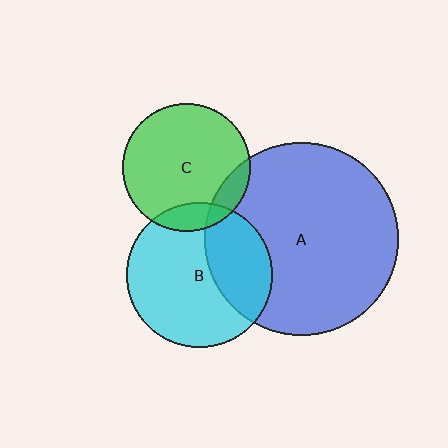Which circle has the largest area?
Circle A (blue).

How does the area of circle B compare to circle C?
Approximately 1.3 times.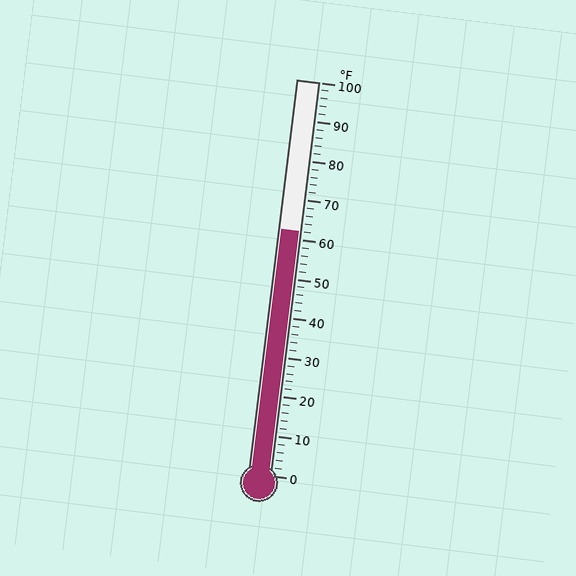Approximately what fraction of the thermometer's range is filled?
The thermometer is filled to approximately 60% of its range.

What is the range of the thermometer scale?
The thermometer scale ranges from 0°F to 100°F.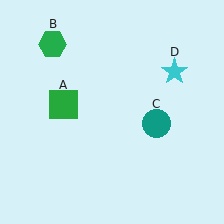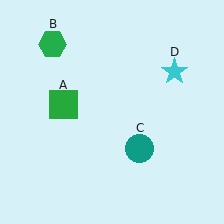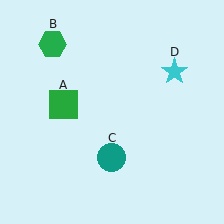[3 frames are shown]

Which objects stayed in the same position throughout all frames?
Green square (object A) and green hexagon (object B) and cyan star (object D) remained stationary.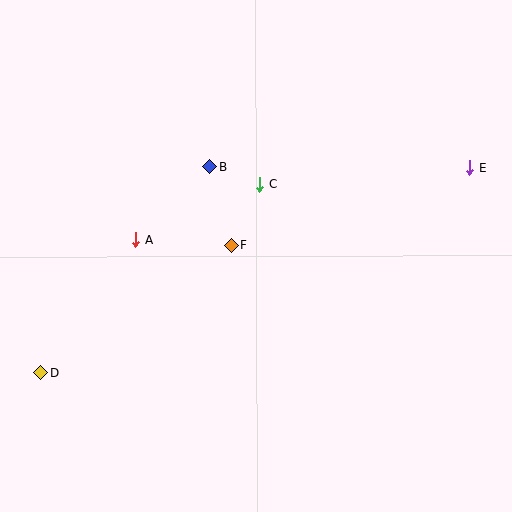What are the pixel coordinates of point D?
Point D is at (41, 373).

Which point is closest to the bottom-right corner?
Point E is closest to the bottom-right corner.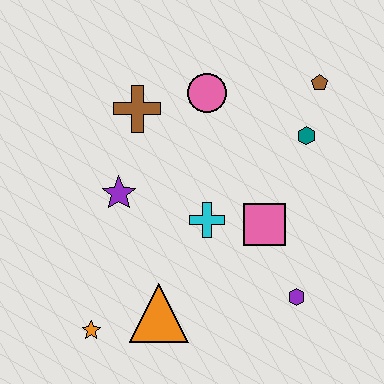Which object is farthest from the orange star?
The brown pentagon is farthest from the orange star.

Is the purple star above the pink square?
Yes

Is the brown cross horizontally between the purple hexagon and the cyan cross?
No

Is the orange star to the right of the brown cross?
No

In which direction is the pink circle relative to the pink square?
The pink circle is above the pink square.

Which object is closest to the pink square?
The cyan cross is closest to the pink square.